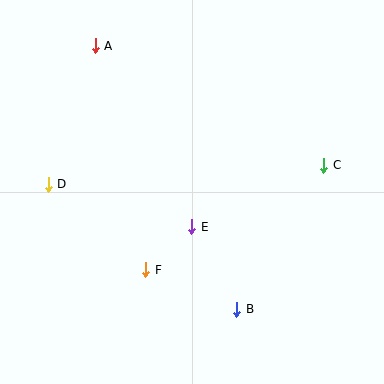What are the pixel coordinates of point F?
Point F is at (146, 270).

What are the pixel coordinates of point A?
Point A is at (95, 46).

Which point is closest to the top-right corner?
Point C is closest to the top-right corner.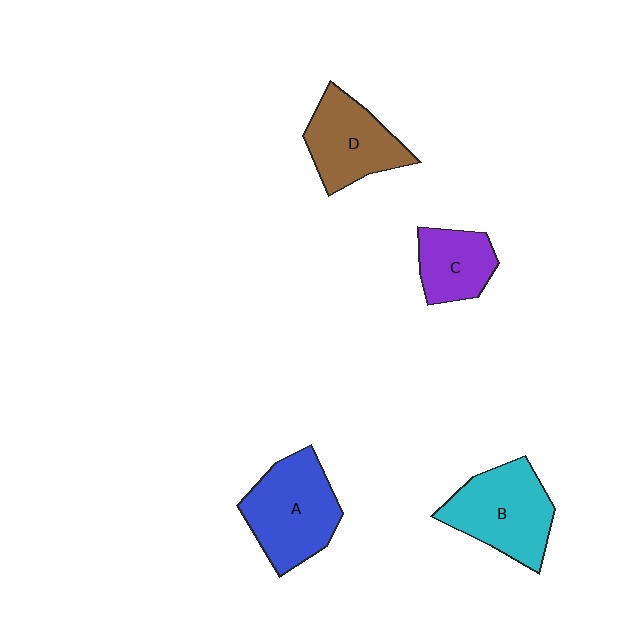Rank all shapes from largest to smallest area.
From largest to smallest: A (blue), B (cyan), D (brown), C (purple).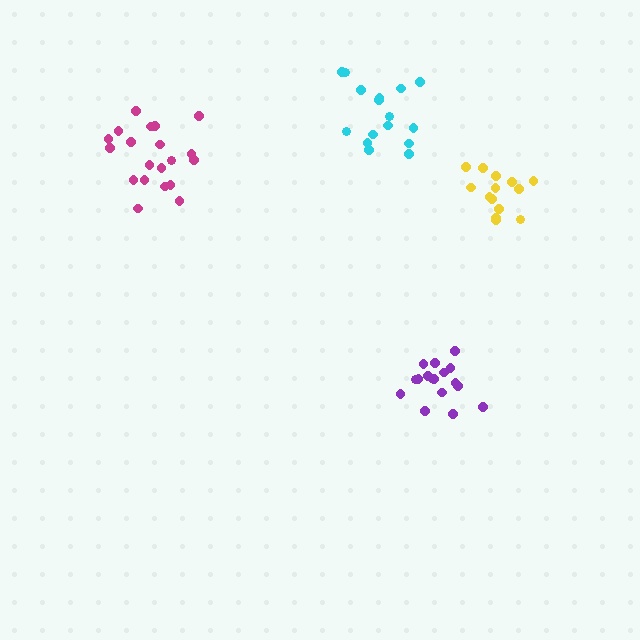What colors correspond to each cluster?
The clusters are colored: yellow, magenta, purple, cyan.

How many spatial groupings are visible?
There are 4 spatial groupings.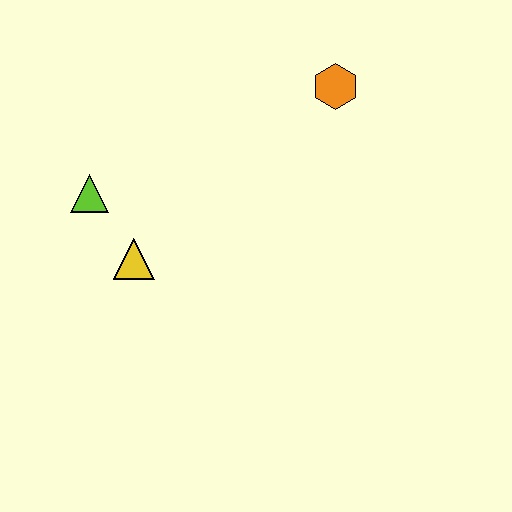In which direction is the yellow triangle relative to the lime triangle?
The yellow triangle is below the lime triangle.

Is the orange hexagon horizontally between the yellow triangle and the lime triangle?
No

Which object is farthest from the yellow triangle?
The orange hexagon is farthest from the yellow triangle.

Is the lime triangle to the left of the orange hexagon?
Yes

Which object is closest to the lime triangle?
The yellow triangle is closest to the lime triangle.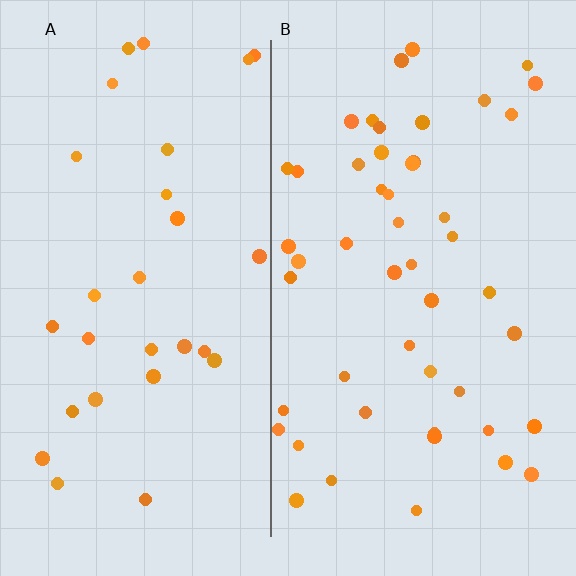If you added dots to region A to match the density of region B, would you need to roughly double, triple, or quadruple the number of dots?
Approximately double.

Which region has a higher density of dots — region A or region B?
B (the right).